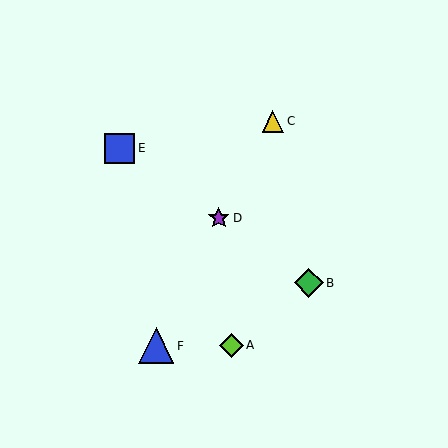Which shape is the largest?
The blue triangle (labeled F) is the largest.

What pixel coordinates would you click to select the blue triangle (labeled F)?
Click at (156, 346) to select the blue triangle F.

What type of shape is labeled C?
Shape C is a yellow triangle.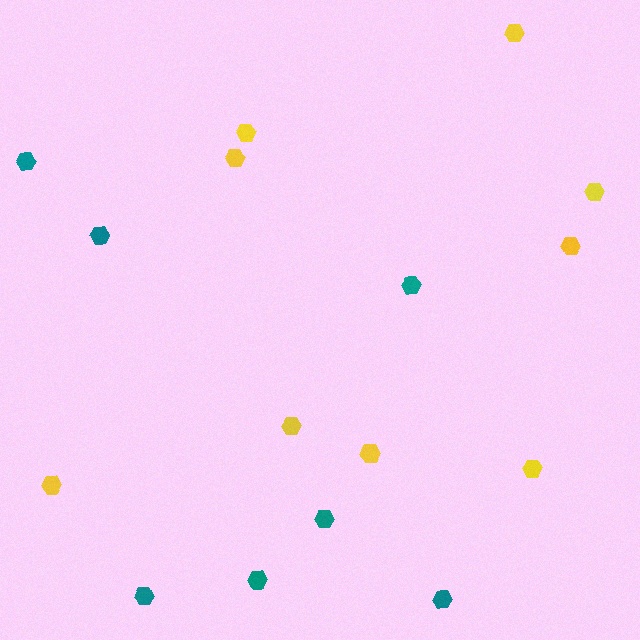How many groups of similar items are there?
There are 2 groups: one group of yellow hexagons (9) and one group of teal hexagons (7).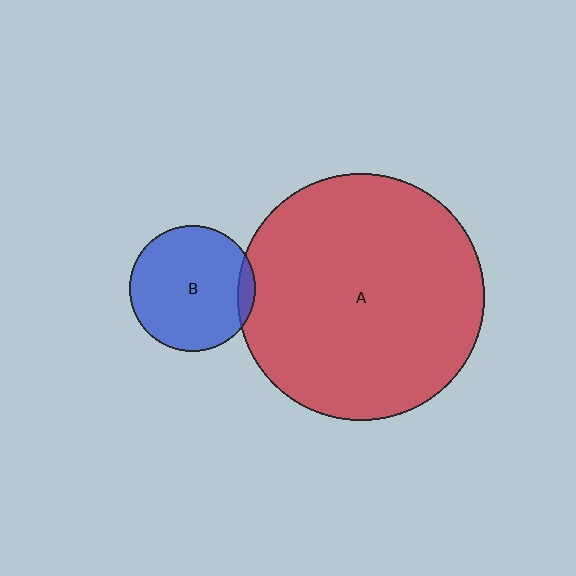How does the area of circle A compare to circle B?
Approximately 3.9 times.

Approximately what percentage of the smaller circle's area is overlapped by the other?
Approximately 5%.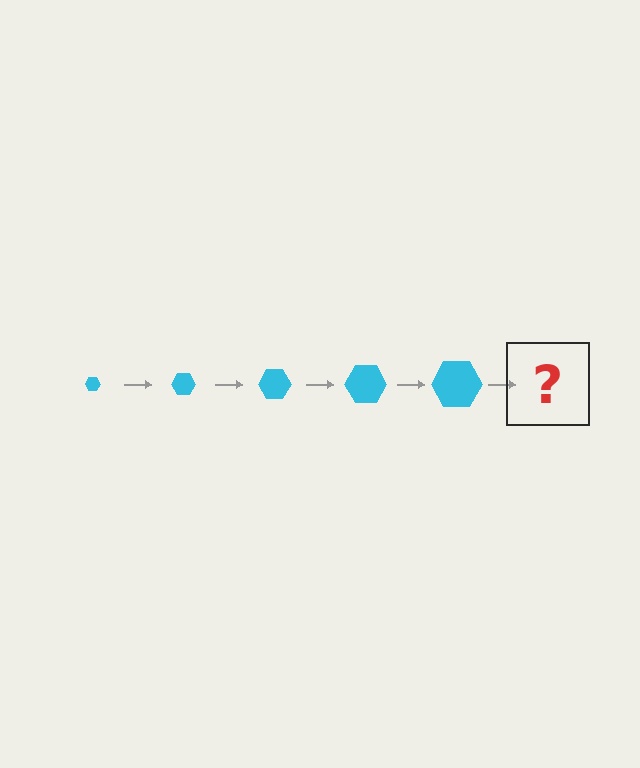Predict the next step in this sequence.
The next step is a cyan hexagon, larger than the previous one.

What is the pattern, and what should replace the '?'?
The pattern is that the hexagon gets progressively larger each step. The '?' should be a cyan hexagon, larger than the previous one.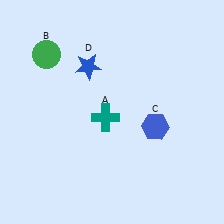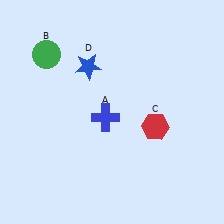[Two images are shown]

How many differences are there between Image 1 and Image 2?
There are 2 differences between the two images.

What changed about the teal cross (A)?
In Image 1, A is teal. In Image 2, it changed to blue.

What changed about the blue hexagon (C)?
In Image 1, C is blue. In Image 2, it changed to red.